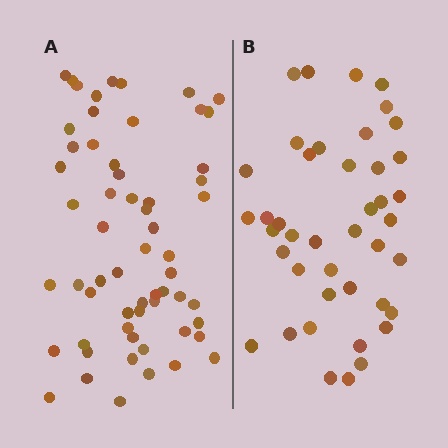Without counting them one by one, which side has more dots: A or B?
Region A (the left region) has more dots.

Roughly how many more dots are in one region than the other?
Region A has approximately 20 more dots than region B.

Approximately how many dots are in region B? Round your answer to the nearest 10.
About 40 dots. (The exact count is 42, which rounds to 40.)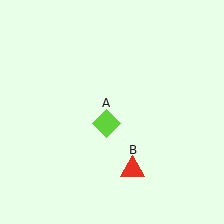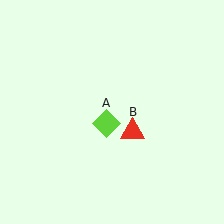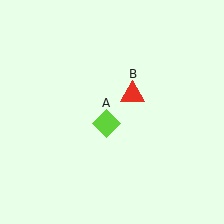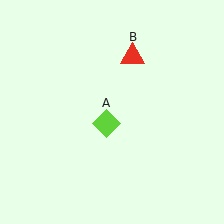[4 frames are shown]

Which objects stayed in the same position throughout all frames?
Lime diamond (object A) remained stationary.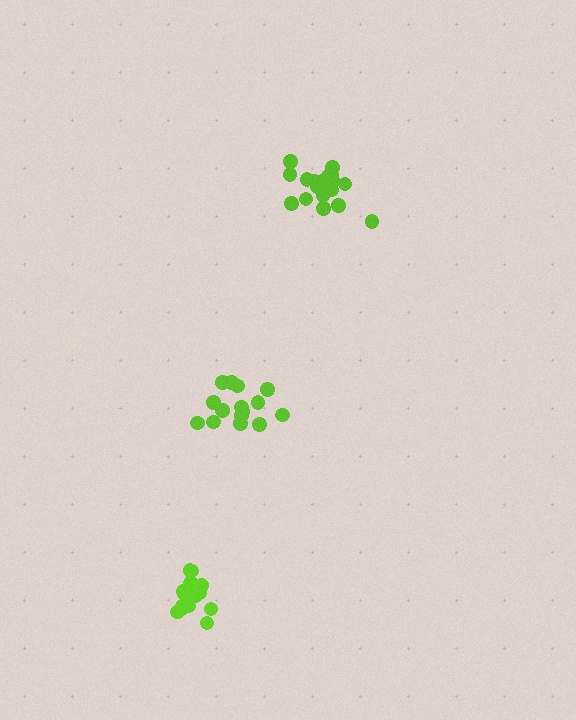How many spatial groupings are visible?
There are 3 spatial groupings.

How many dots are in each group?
Group 1: 15 dots, Group 2: 19 dots, Group 3: 16 dots (50 total).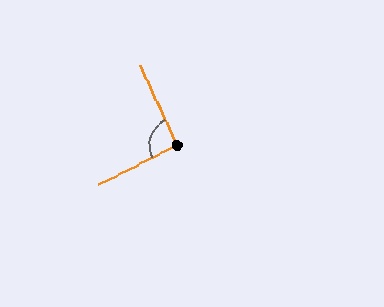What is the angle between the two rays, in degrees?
Approximately 92 degrees.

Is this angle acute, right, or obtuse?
It is approximately a right angle.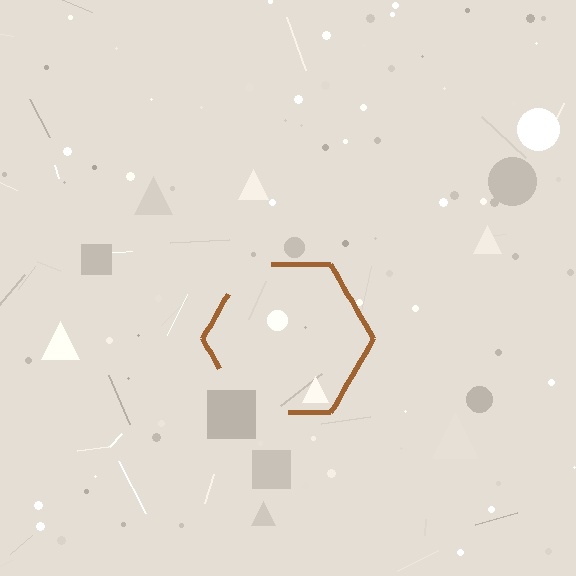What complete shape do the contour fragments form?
The contour fragments form a hexagon.